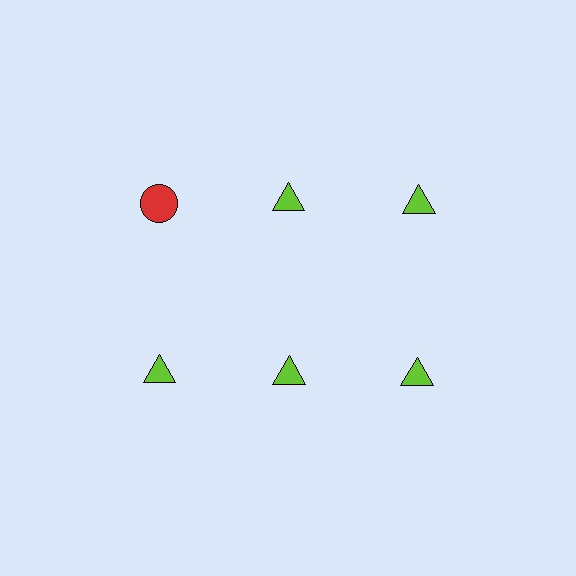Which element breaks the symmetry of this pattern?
The red circle in the top row, leftmost column breaks the symmetry. All other shapes are lime triangles.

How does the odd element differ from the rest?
It differs in both color (red instead of lime) and shape (circle instead of triangle).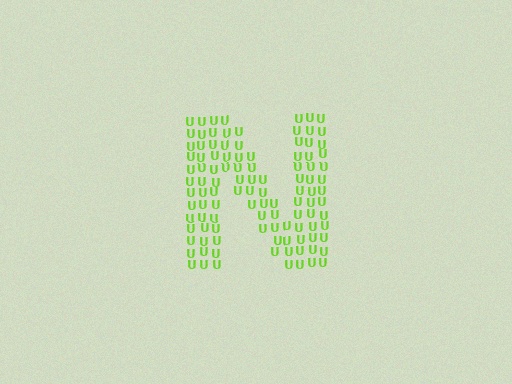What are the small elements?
The small elements are letter U's.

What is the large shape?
The large shape is the letter N.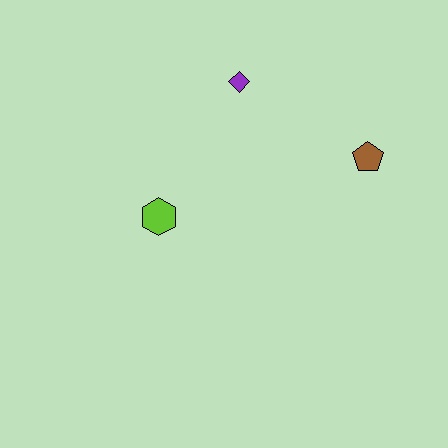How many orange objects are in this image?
There are no orange objects.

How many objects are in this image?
There are 3 objects.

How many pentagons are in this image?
There is 1 pentagon.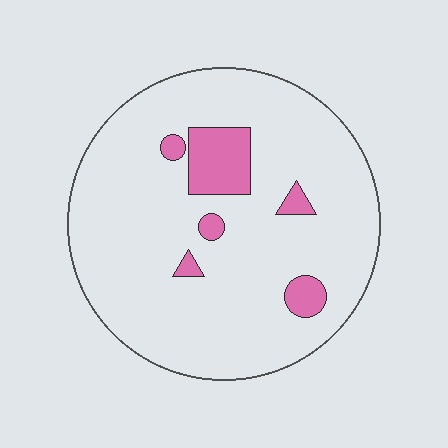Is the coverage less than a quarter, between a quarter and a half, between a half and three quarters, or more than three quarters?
Less than a quarter.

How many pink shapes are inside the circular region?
6.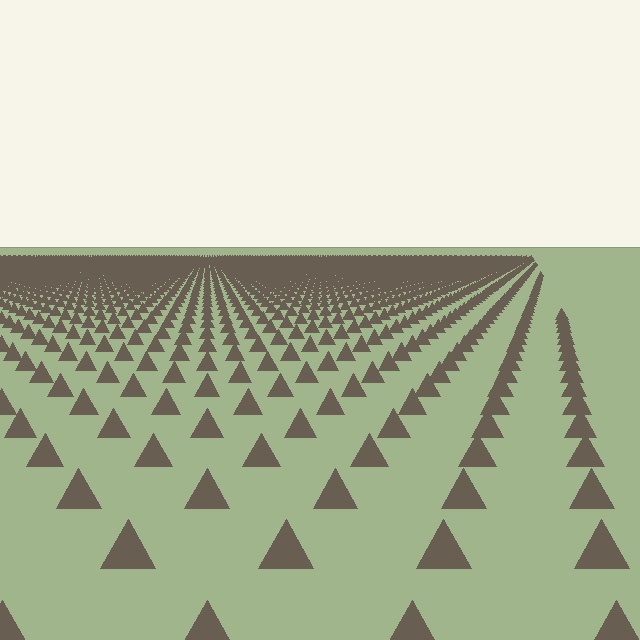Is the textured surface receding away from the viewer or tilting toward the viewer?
The surface is receding away from the viewer. Texture elements get smaller and denser toward the top.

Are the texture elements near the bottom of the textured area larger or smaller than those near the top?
Larger. Near the bottom, elements are closer to the viewer and appear at a bigger on-screen size.